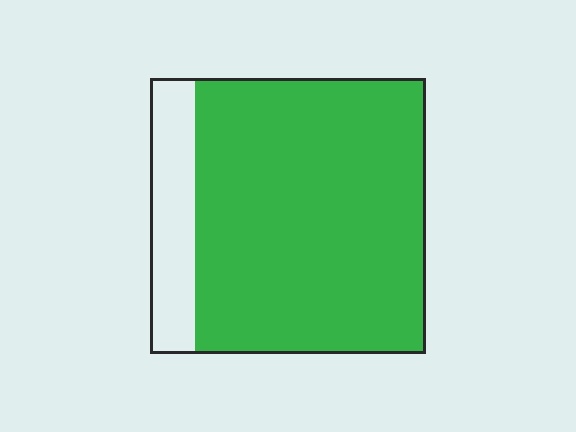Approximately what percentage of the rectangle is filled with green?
Approximately 85%.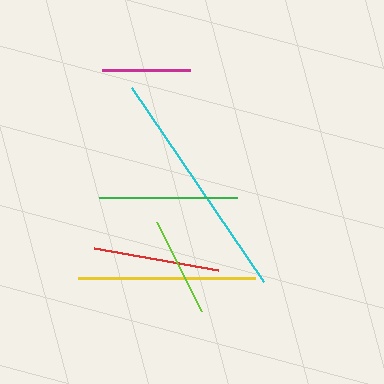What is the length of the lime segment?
The lime segment is approximately 99 pixels long.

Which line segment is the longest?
The cyan line is the longest at approximately 234 pixels.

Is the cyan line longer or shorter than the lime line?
The cyan line is longer than the lime line.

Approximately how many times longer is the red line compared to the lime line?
The red line is approximately 1.3 times the length of the lime line.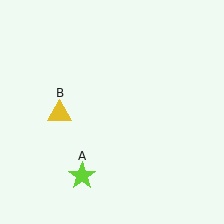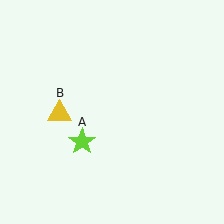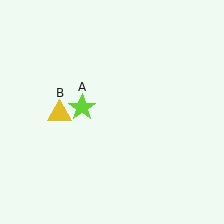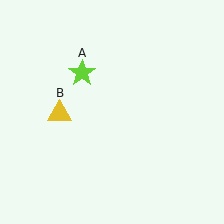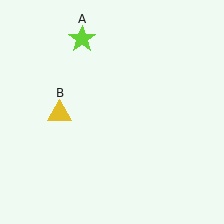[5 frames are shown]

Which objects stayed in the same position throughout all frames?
Yellow triangle (object B) remained stationary.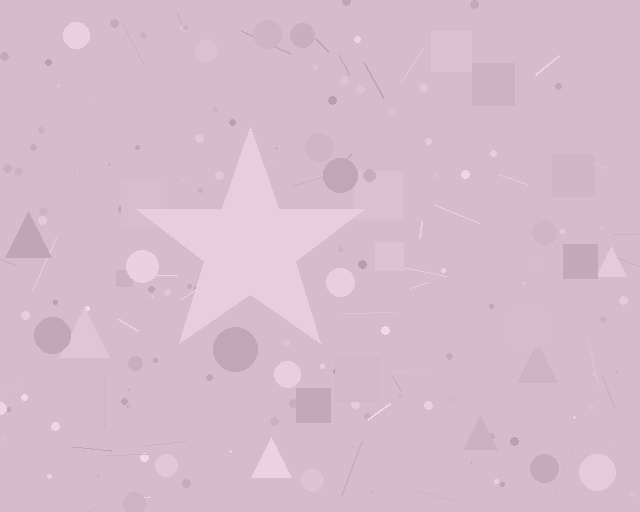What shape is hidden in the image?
A star is hidden in the image.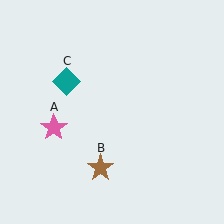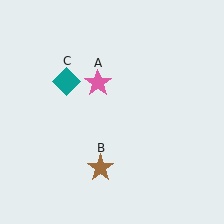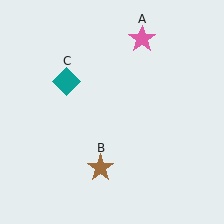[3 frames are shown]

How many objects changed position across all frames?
1 object changed position: pink star (object A).